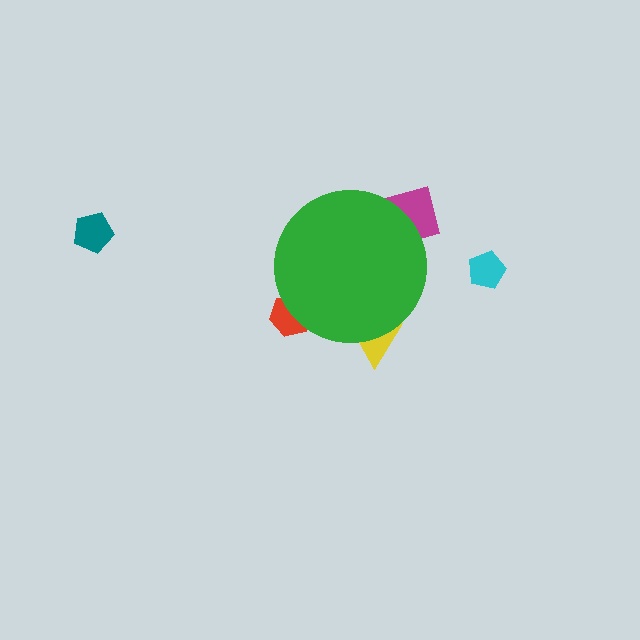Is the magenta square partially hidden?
Yes, the magenta square is partially hidden behind the green circle.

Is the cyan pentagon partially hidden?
No, the cyan pentagon is fully visible.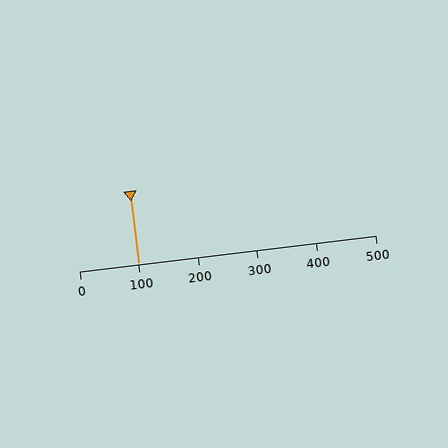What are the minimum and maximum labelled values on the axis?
The axis runs from 0 to 500.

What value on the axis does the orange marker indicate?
The marker indicates approximately 100.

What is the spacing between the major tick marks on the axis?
The major ticks are spaced 100 apart.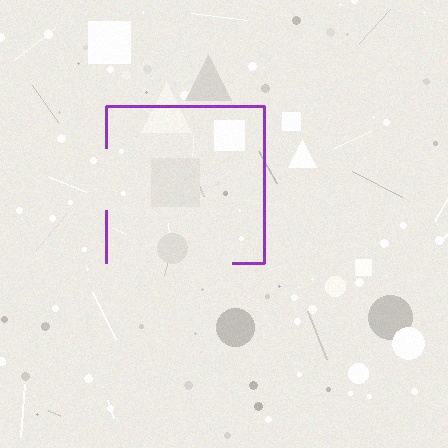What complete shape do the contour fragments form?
The contour fragments form a square.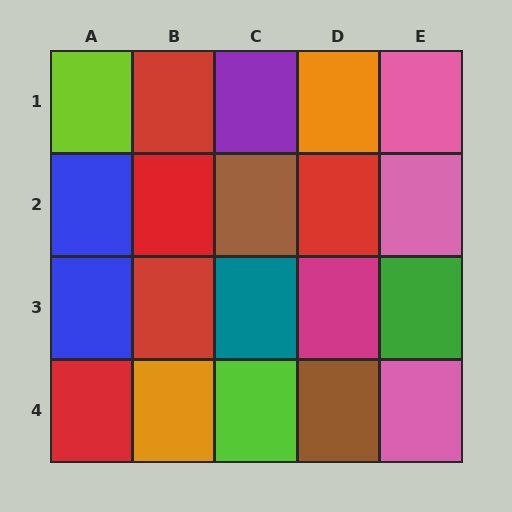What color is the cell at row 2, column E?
Pink.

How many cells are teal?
1 cell is teal.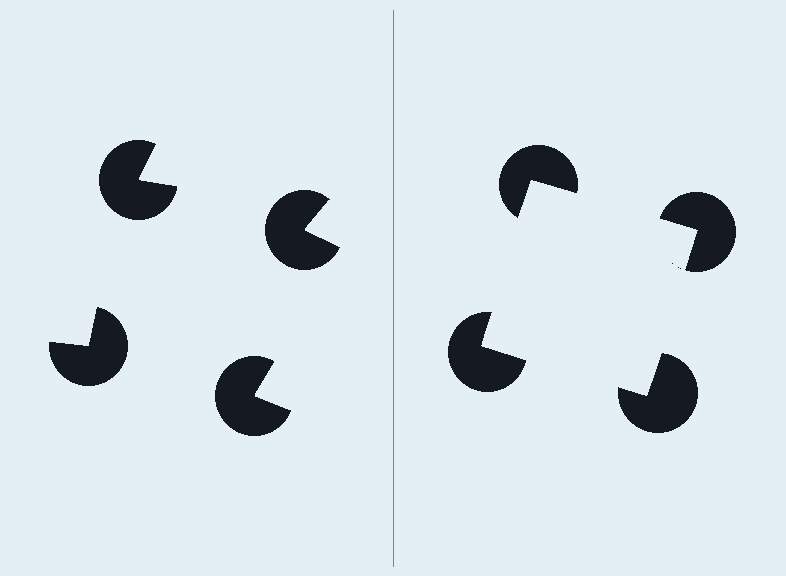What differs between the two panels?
The pac-man discs are positioned identically on both sides; only the wedge orientations differ. On the right they align to a square; on the left they are misaligned.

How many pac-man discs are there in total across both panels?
8 — 4 on each side.